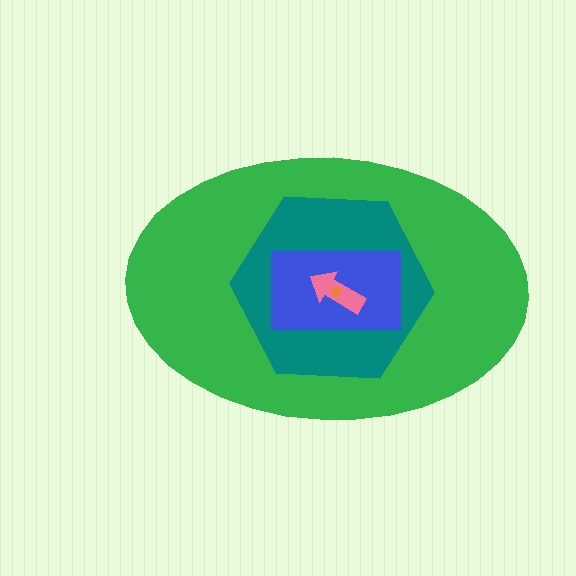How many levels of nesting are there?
5.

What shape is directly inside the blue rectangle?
The pink arrow.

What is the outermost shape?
The green ellipse.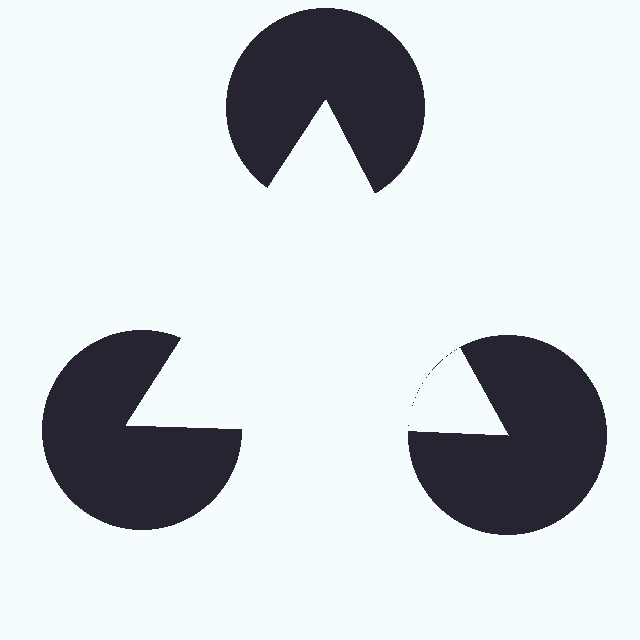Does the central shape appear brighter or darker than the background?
It typically appears slightly brighter than the background, even though no actual brightness change is drawn.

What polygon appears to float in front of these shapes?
An illusory triangle — its edges are inferred from the aligned wedge cuts in the pac-man discs, not physically drawn.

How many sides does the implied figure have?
3 sides.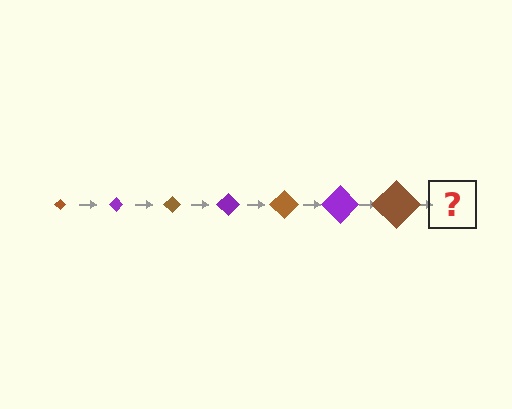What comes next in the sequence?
The next element should be a purple diamond, larger than the previous one.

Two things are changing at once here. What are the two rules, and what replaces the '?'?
The two rules are that the diamond grows larger each step and the color cycles through brown and purple. The '?' should be a purple diamond, larger than the previous one.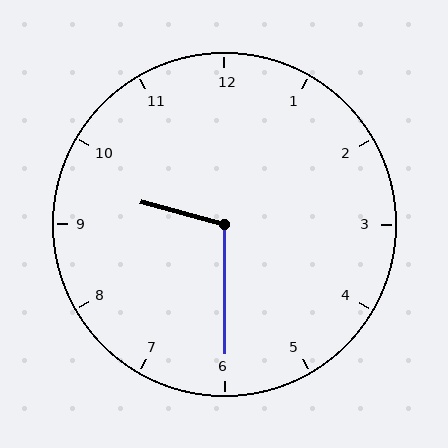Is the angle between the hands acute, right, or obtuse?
It is obtuse.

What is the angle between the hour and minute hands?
Approximately 105 degrees.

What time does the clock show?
9:30.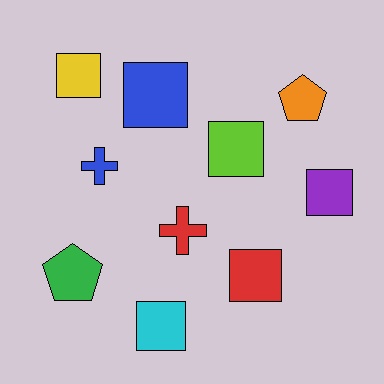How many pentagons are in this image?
There are 2 pentagons.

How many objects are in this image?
There are 10 objects.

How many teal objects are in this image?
There are no teal objects.